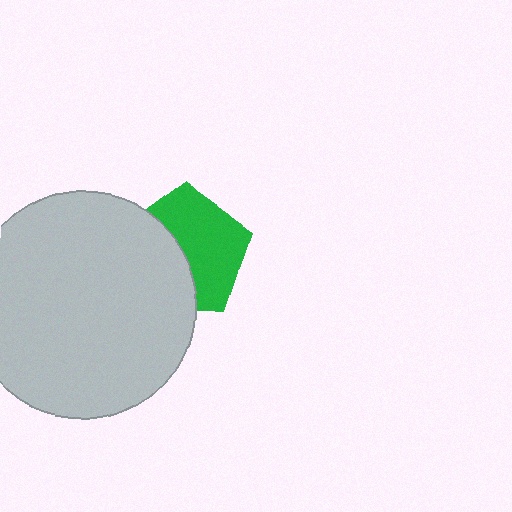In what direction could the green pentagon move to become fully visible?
The green pentagon could move right. That would shift it out from behind the light gray circle entirely.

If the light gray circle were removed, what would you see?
You would see the complete green pentagon.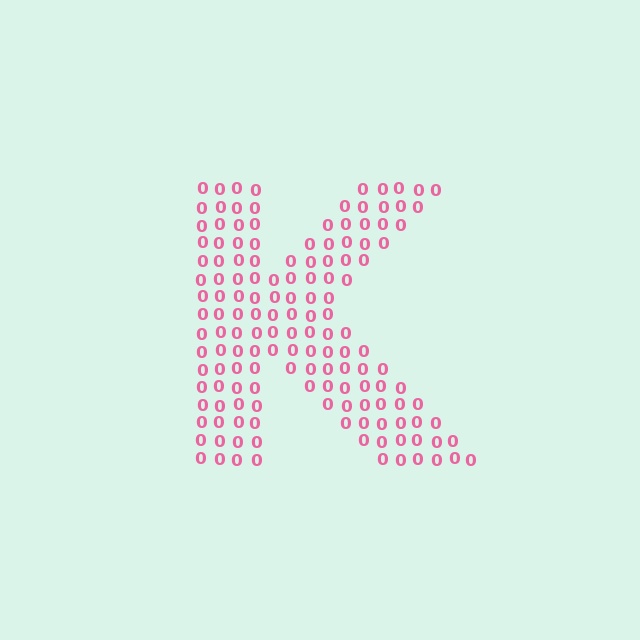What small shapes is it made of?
It is made of small digit 0's.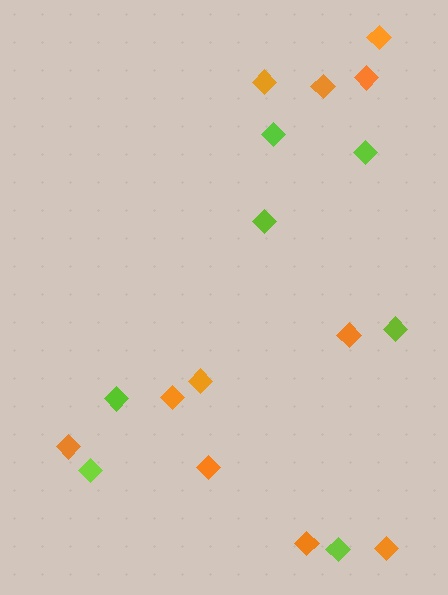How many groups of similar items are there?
There are 2 groups: one group of lime diamonds (7) and one group of orange diamonds (11).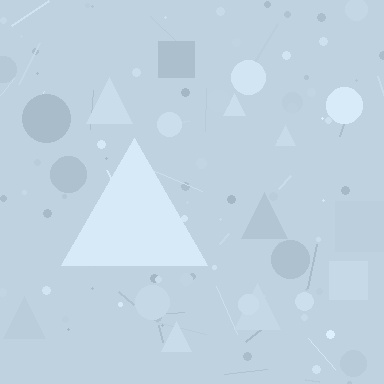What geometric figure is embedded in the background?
A triangle is embedded in the background.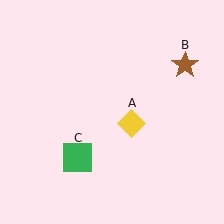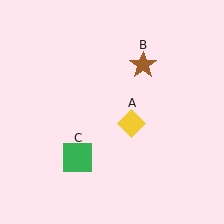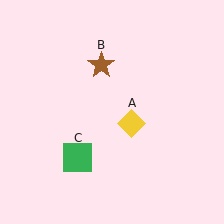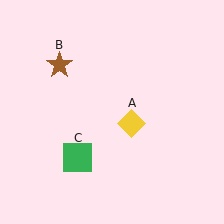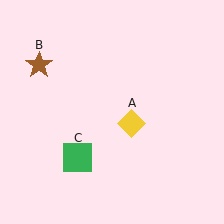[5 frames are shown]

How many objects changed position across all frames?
1 object changed position: brown star (object B).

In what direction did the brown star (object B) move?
The brown star (object B) moved left.